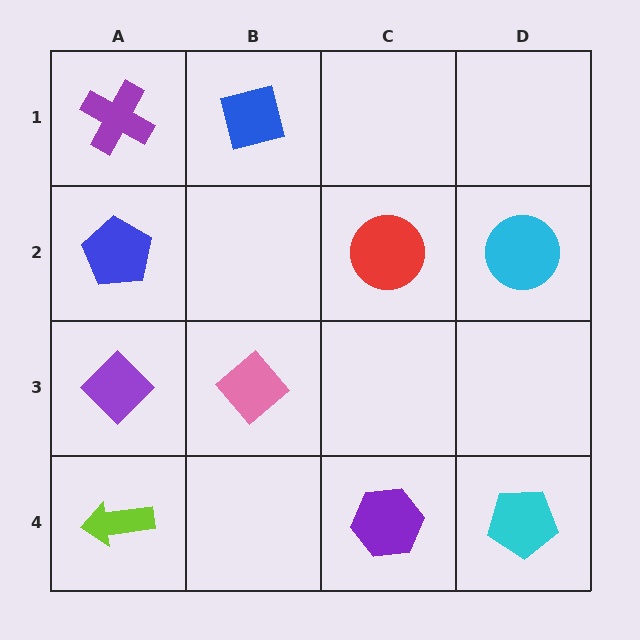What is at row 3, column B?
A pink diamond.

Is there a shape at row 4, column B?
No, that cell is empty.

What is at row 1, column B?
A blue square.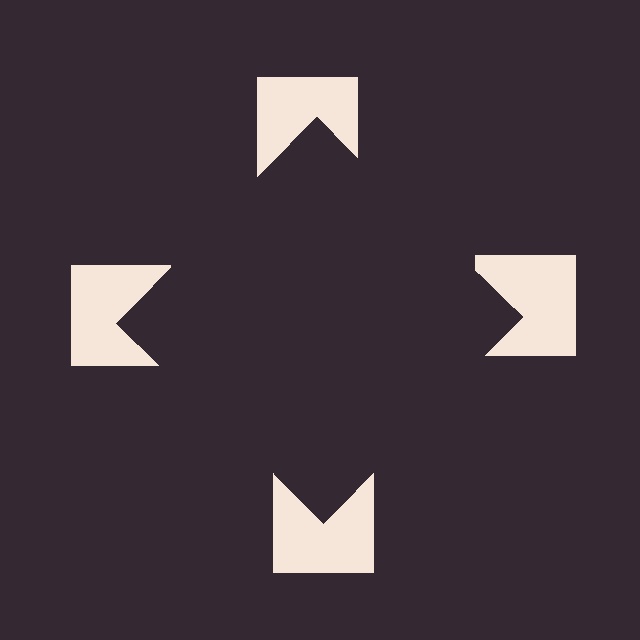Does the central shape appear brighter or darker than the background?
It typically appears slightly darker than the background, even though no actual brightness change is drawn.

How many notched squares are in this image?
There are 4 — one at each vertex of the illusory square.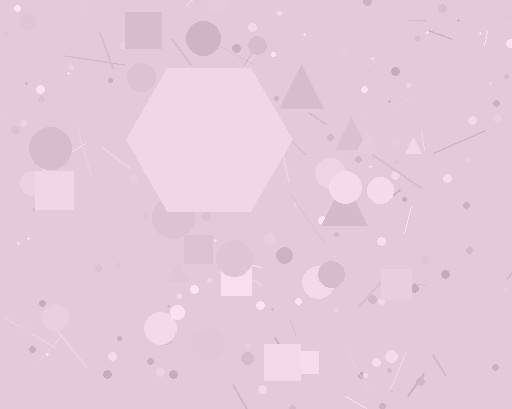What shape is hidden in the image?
A hexagon is hidden in the image.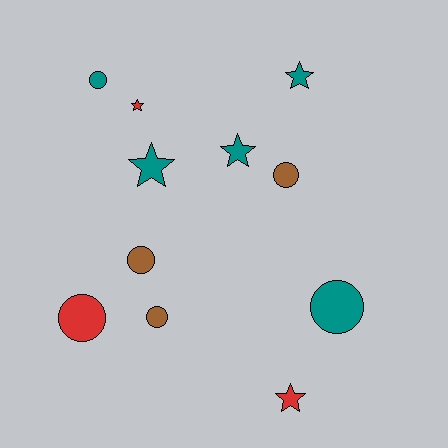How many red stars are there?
There are 2 red stars.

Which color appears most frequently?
Teal, with 5 objects.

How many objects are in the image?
There are 11 objects.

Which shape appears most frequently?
Circle, with 6 objects.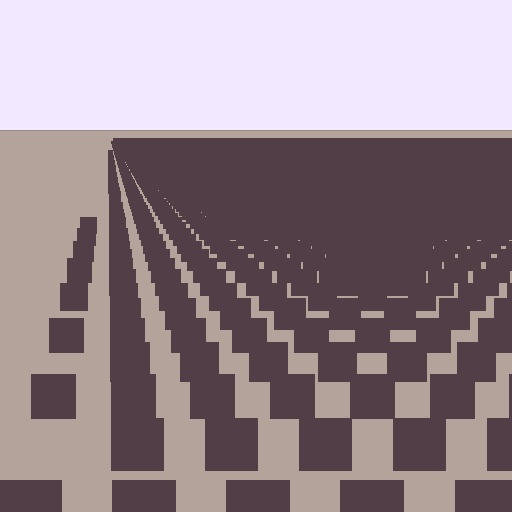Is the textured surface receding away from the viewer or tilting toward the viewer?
The surface is receding away from the viewer. Texture elements get smaller and denser toward the top.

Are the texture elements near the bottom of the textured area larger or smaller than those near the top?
Larger. Near the bottom, elements are closer to the viewer and appear at a bigger on-screen size.